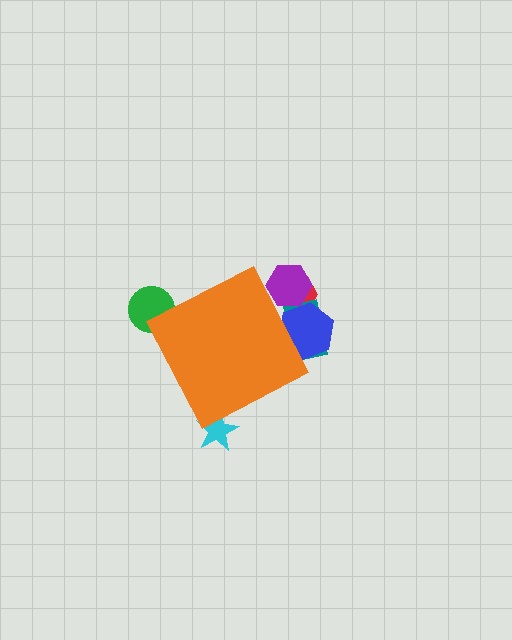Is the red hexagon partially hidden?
Yes, the red hexagon is partially hidden behind the orange diamond.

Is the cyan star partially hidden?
Yes, the cyan star is partially hidden behind the orange diamond.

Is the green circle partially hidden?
Yes, the green circle is partially hidden behind the orange diamond.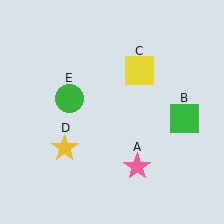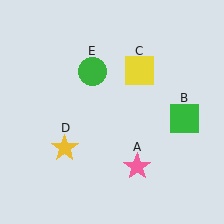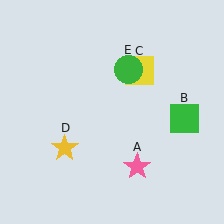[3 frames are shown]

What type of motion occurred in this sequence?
The green circle (object E) rotated clockwise around the center of the scene.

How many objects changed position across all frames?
1 object changed position: green circle (object E).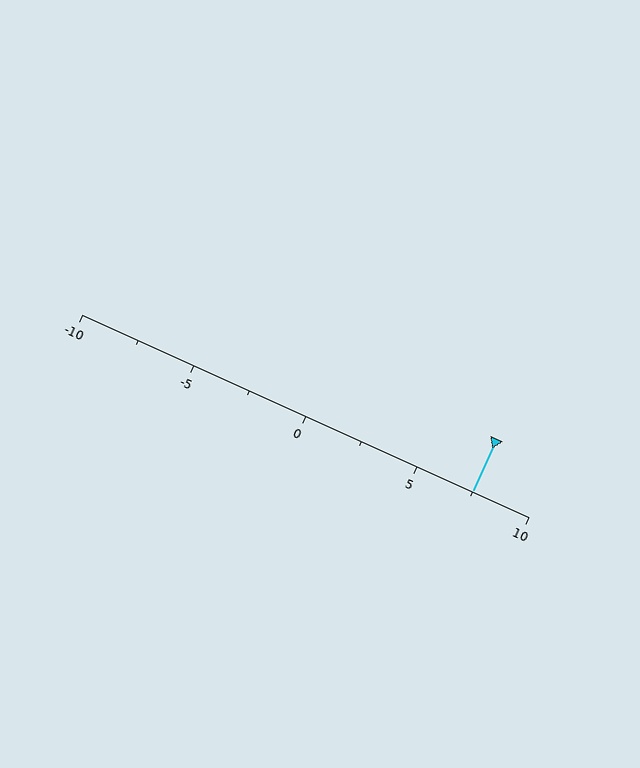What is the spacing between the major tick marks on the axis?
The major ticks are spaced 5 apart.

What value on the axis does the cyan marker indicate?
The marker indicates approximately 7.5.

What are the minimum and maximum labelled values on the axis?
The axis runs from -10 to 10.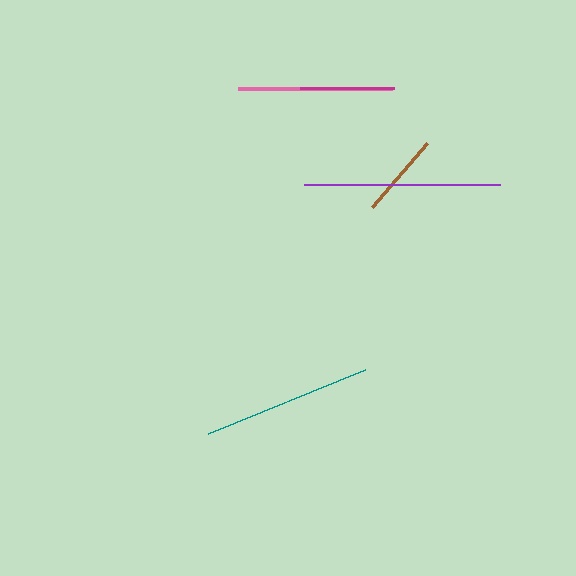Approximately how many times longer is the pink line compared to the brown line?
The pink line is approximately 1.8 times the length of the brown line.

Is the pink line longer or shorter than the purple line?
The purple line is longer than the pink line.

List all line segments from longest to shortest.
From longest to shortest: purple, teal, pink, magenta, brown.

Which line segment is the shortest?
The brown line is the shortest at approximately 84 pixels.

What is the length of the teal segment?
The teal segment is approximately 170 pixels long.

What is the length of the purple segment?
The purple segment is approximately 196 pixels long.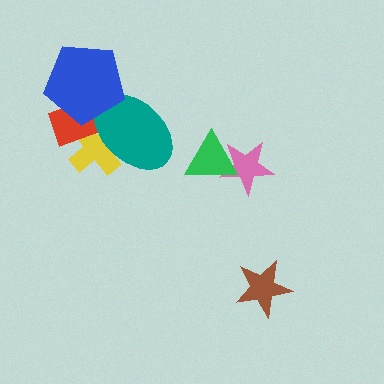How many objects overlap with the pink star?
1 object overlaps with the pink star.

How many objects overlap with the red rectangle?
3 objects overlap with the red rectangle.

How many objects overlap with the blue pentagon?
2 objects overlap with the blue pentagon.